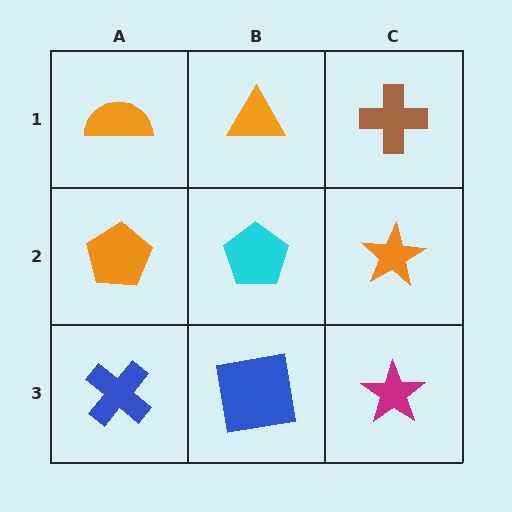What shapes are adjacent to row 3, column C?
An orange star (row 2, column C), a blue square (row 3, column B).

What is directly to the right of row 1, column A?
An orange triangle.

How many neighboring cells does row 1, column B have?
3.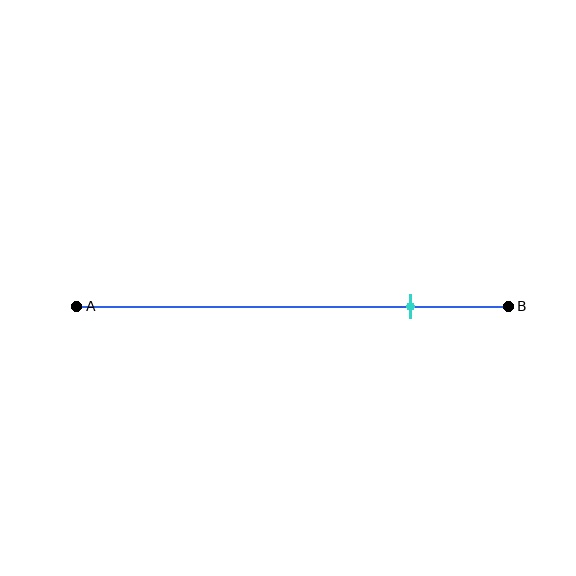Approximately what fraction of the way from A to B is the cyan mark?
The cyan mark is approximately 75% of the way from A to B.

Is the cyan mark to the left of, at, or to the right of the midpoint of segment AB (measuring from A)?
The cyan mark is to the right of the midpoint of segment AB.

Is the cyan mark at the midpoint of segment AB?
No, the mark is at about 75% from A, not at the 50% midpoint.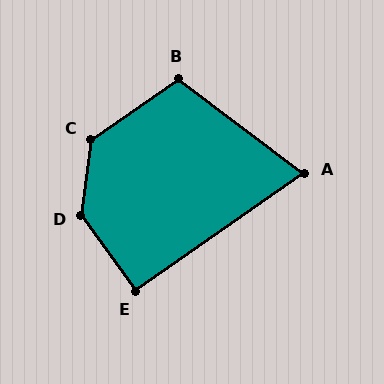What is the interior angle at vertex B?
Approximately 108 degrees (obtuse).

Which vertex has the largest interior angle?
D, at approximately 136 degrees.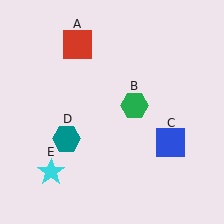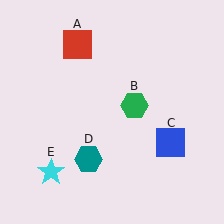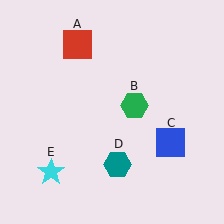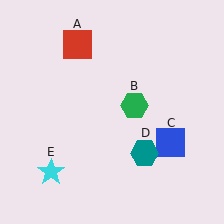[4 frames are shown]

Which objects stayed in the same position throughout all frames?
Red square (object A) and green hexagon (object B) and blue square (object C) and cyan star (object E) remained stationary.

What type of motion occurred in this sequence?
The teal hexagon (object D) rotated counterclockwise around the center of the scene.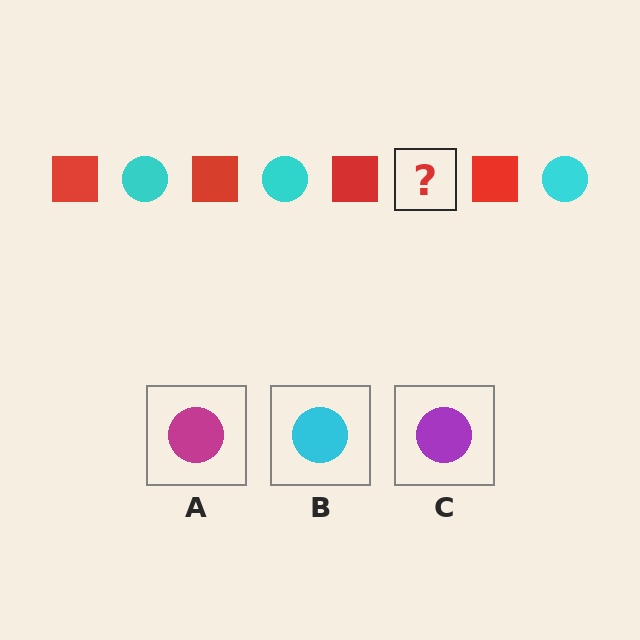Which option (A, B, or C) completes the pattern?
B.